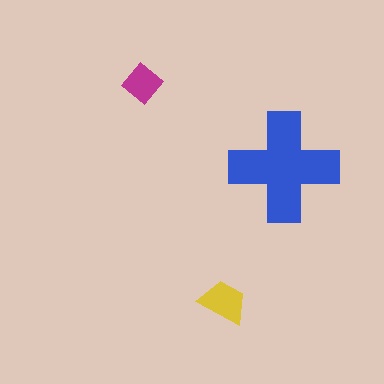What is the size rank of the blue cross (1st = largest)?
1st.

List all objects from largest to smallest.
The blue cross, the yellow trapezoid, the magenta diamond.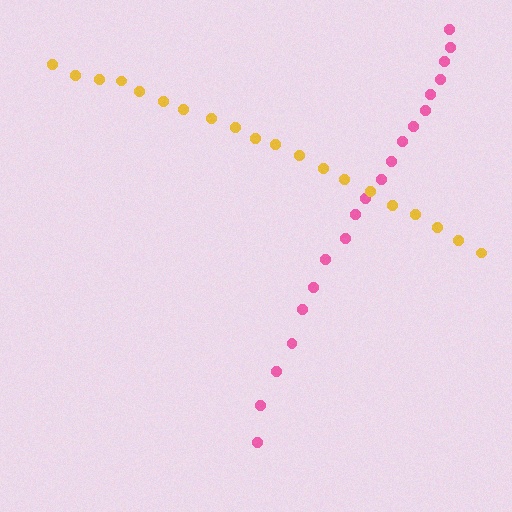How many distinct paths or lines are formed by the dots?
There are 2 distinct paths.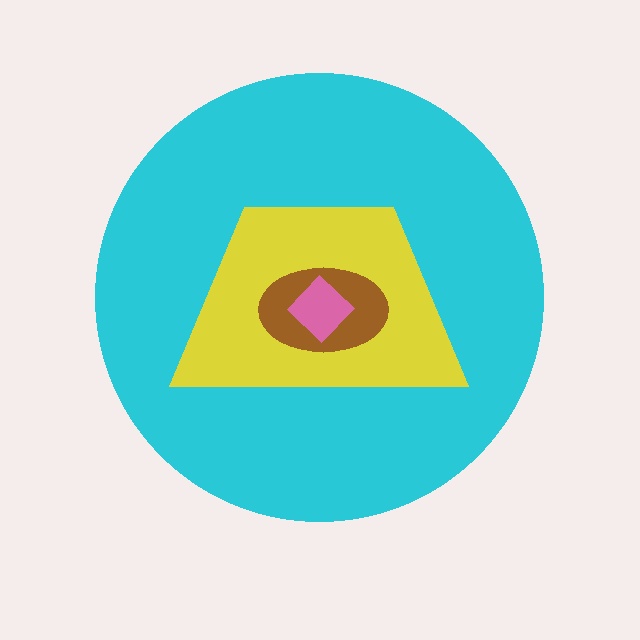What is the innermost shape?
The pink diamond.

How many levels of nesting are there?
4.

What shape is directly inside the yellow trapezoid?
The brown ellipse.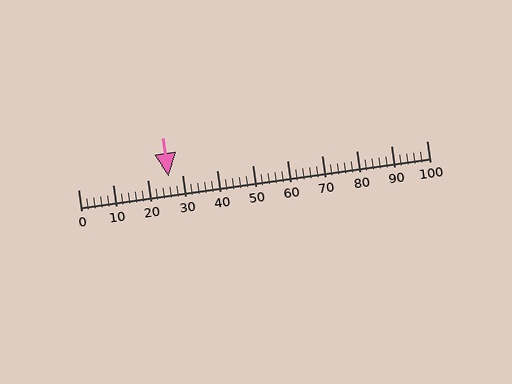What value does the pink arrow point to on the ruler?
The pink arrow points to approximately 26.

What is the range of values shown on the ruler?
The ruler shows values from 0 to 100.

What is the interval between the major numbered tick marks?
The major tick marks are spaced 10 units apart.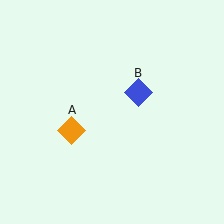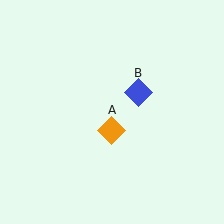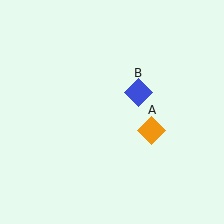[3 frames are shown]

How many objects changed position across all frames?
1 object changed position: orange diamond (object A).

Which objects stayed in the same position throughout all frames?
Blue diamond (object B) remained stationary.